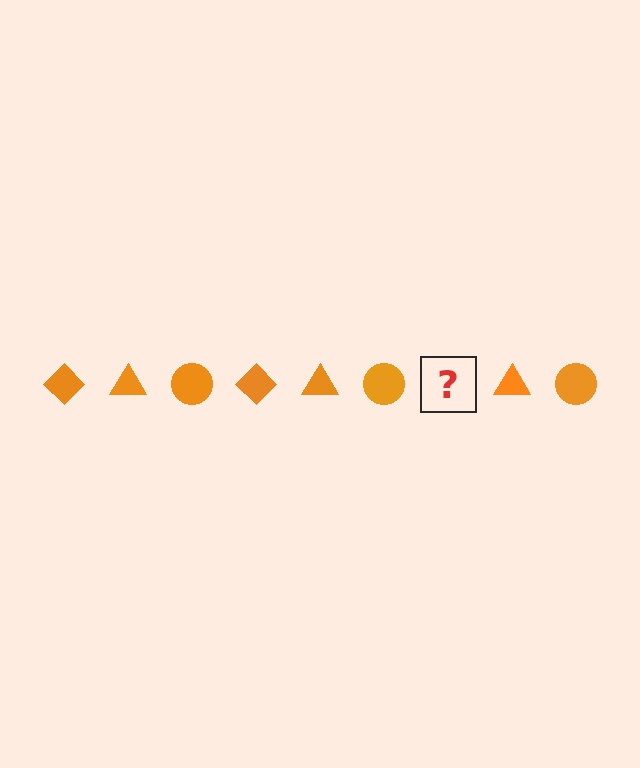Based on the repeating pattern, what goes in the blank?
The blank should be an orange diamond.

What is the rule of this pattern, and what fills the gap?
The rule is that the pattern cycles through diamond, triangle, circle shapes in orange. The gap should be filled with an orange diamond.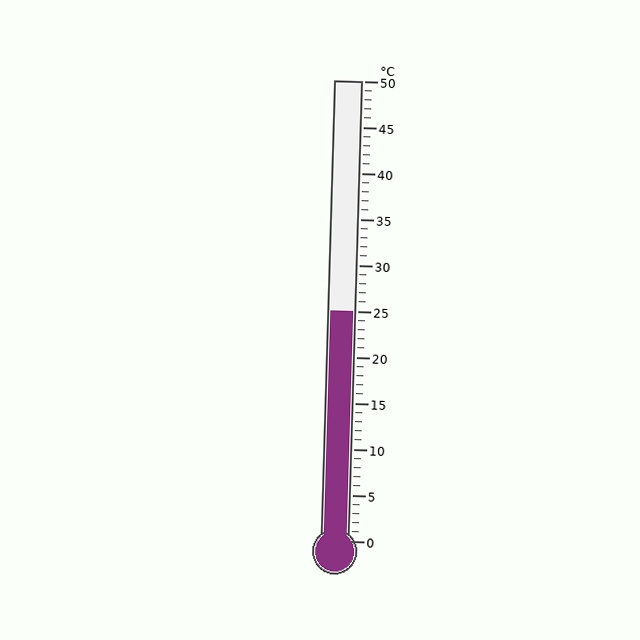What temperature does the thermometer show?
The thermometer shows approximately 25°C.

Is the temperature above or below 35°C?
The temperature is below 35°C.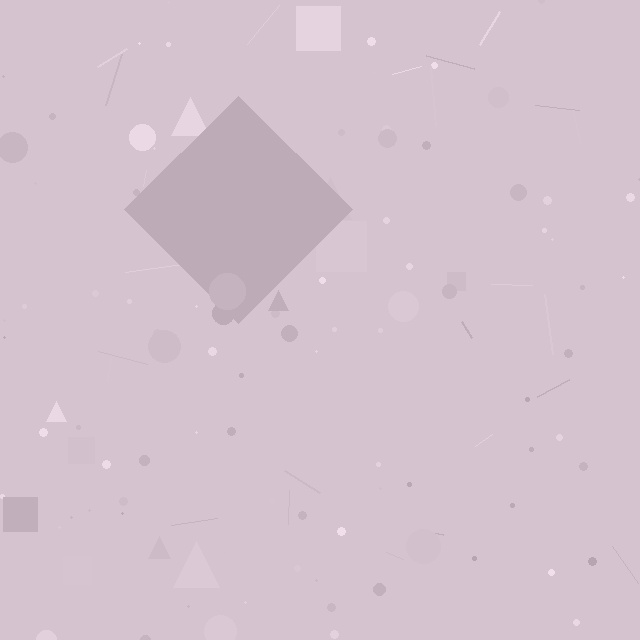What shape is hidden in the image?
A diamond is hidden in the image.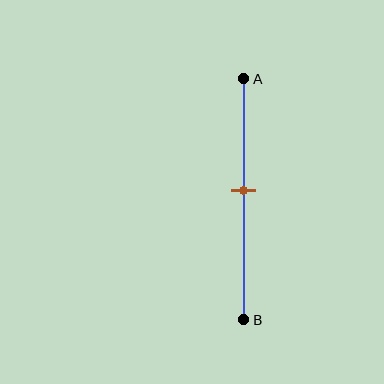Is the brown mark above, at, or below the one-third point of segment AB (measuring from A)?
The brown mark is below the one-third point of segment AB.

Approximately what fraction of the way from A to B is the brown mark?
The brown mark is approximately 45% of the way from A to B.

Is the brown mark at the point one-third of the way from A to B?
No, the mark is at about 45% from A, not at the 33% one-third point.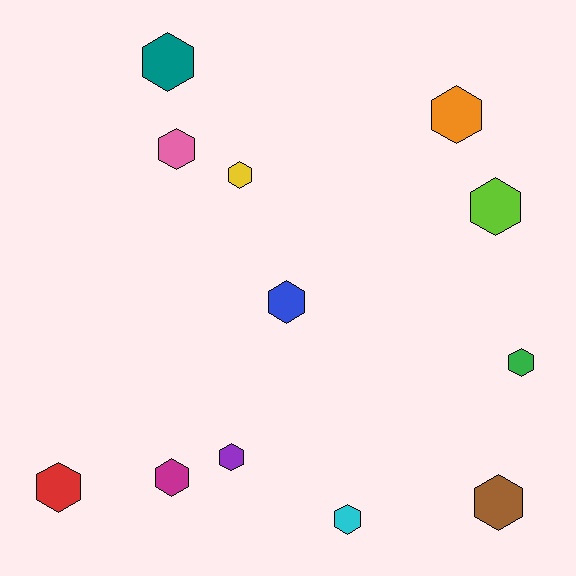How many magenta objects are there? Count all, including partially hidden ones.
There is 1 magenta object.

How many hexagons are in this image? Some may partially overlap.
There are 12 hexagons.